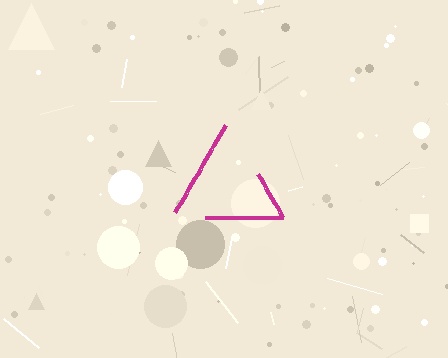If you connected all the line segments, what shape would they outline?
They would outline a triangle.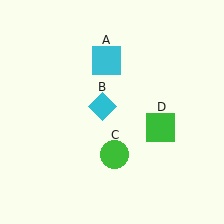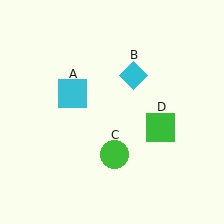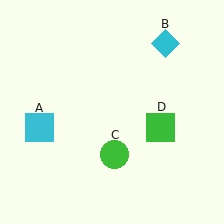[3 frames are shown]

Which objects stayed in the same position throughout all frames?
Green circle (object C) and green square (object D) remained stationary.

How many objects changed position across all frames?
2 objects changed position: cyan square (object A), cyan diamond (object B).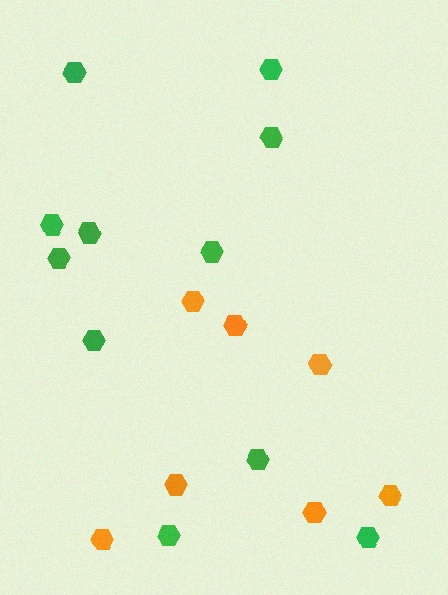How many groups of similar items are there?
There are 2 groups: one group of green hexagons (11) and one group of orange hexagons (7).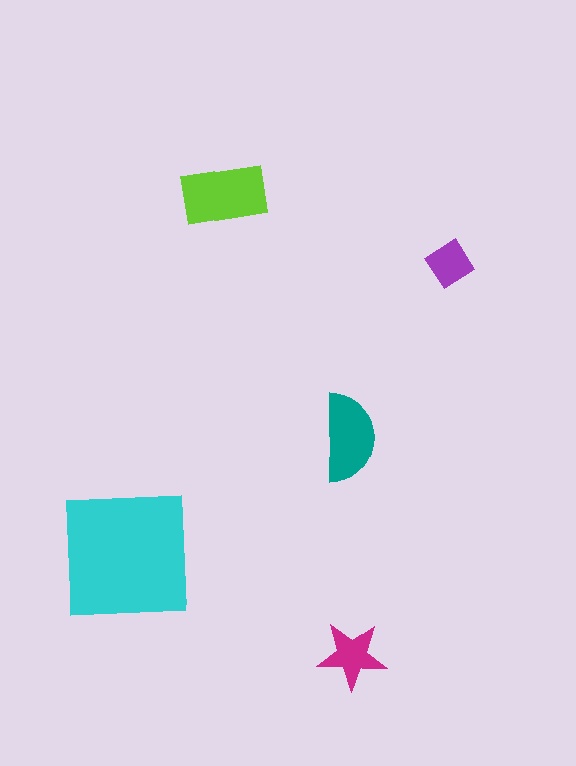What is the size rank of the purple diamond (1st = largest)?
5th.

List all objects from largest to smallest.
The cyan square, the lime rectangle, the teal semicircle, the magenta star, the purple diamond.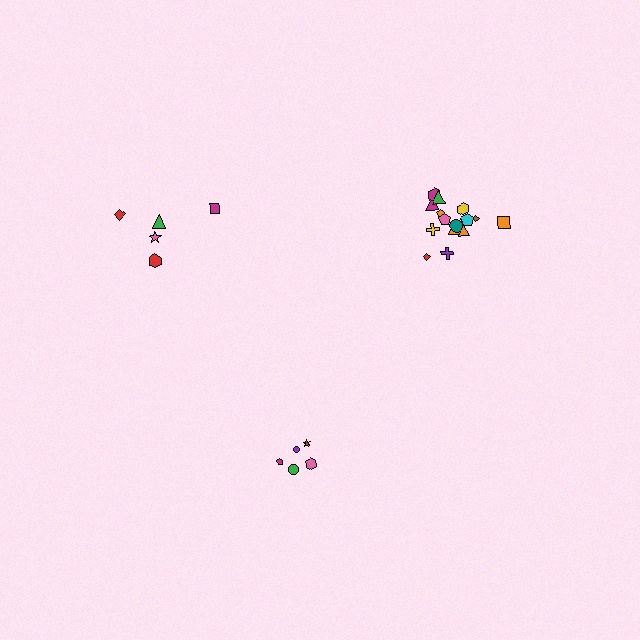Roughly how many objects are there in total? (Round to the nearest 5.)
Roughly 25 objects in total.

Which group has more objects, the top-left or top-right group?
The top-right group.